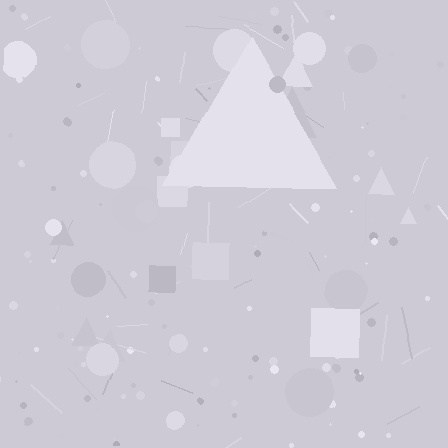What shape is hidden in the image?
A triangle is hidden in the image.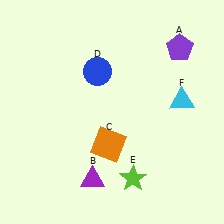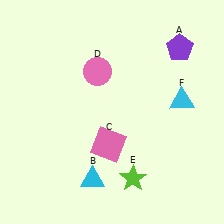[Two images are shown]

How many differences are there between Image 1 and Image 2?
There are 3 differences between the two images.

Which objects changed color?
B changed from purple to cyan. C changed from orange to pink. D changed from blue to pink.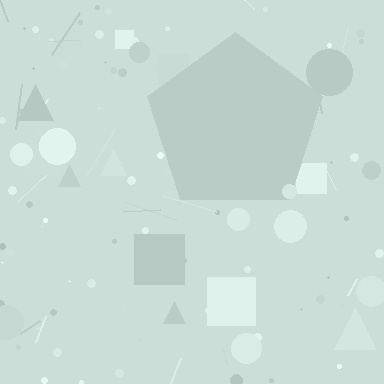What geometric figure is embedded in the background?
A pentagon is embedded in the background.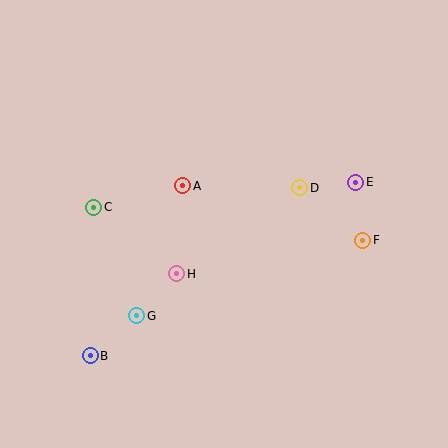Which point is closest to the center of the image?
Point A at (183, 186) is closest to the center.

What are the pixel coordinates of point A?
Point A is at (183, 186).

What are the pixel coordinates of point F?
Point F is at (363, 240).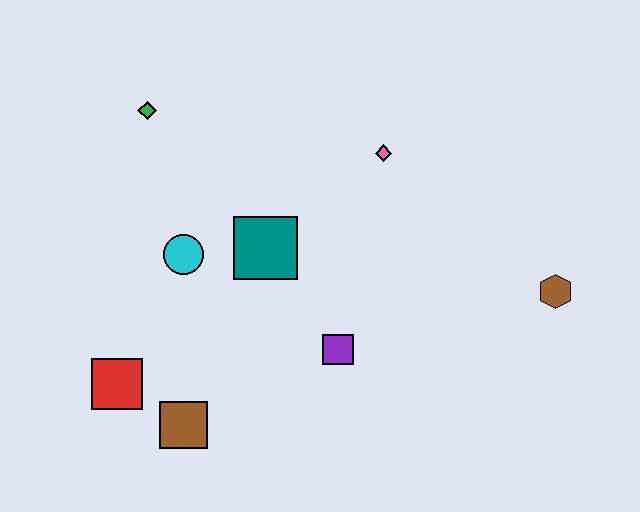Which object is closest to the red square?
The brown square is closest to the red square.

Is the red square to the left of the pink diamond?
Yes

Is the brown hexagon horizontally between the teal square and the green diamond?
No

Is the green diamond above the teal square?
Yes